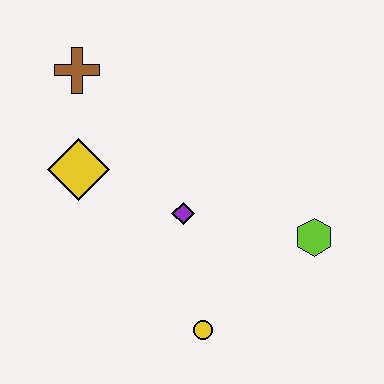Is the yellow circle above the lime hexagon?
No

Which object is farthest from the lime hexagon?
The brown cross is farthest from the lime hexagon.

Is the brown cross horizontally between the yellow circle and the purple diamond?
No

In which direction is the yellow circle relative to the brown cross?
The yellow circle is below the brown cross.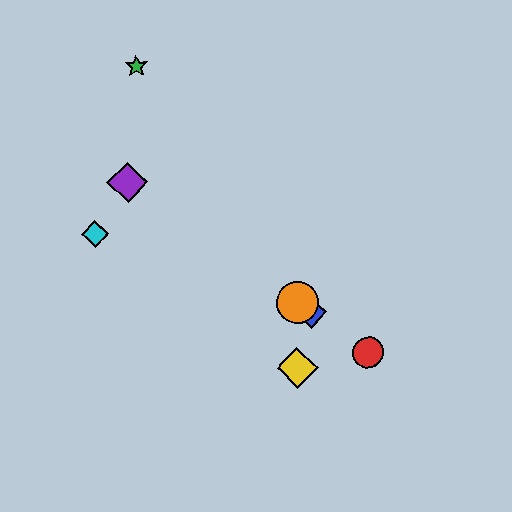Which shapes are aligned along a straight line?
The red circle, the blue diamond, the purple diamond, the orange circle are aligned along a straight line.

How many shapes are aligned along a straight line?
4 shapes (the red circle, the blue diamond, the purple diamond, the orange circle) are aligned along a straight line.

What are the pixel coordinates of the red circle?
The red circle is at (368, 352).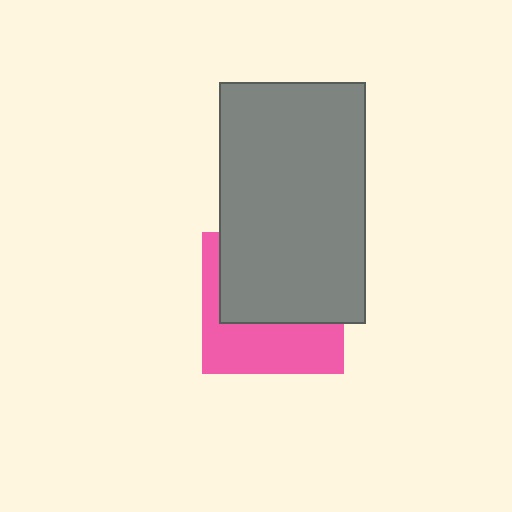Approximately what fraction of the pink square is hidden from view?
Roughly 57% of the pink square is hidden behind the gray rectangle.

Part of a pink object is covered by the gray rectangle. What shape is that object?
It is a square.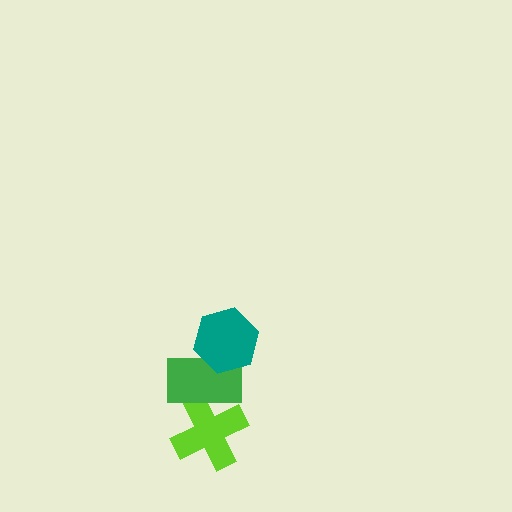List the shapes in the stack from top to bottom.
From top to bottom: the teal hexagon, the green rectangle, the lime cross.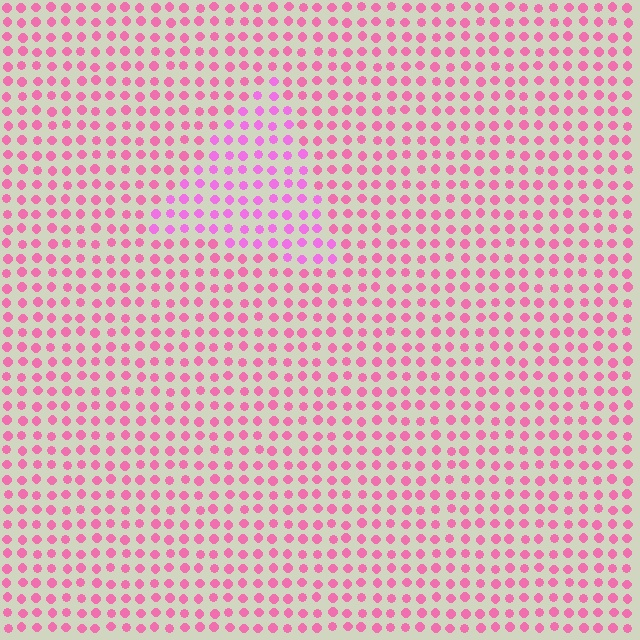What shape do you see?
I see a triangle.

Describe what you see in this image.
The image is filled with small pink elements in a uniform arrangement. A triangle-shaped region is visible where the elements are tinted to a slightly different hue, forming a subtle color boundary.